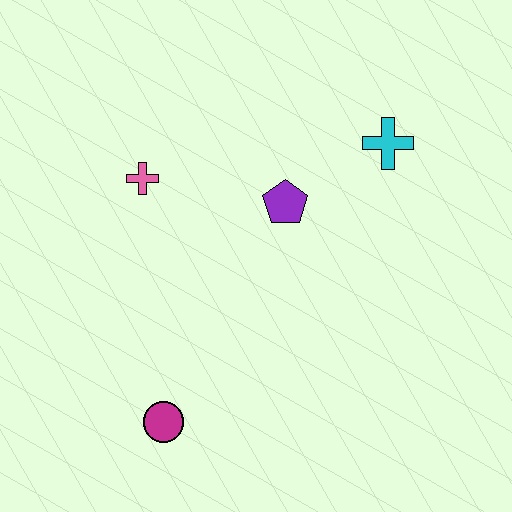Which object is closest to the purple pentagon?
The cyan cross is closest to the purple pentagon.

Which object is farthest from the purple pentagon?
The magenta circle is farthest from the purple pentagon.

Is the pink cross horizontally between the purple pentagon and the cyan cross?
No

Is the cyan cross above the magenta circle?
Yes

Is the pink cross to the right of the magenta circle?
No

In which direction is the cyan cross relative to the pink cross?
The cyan cross is to the right of the pink cross.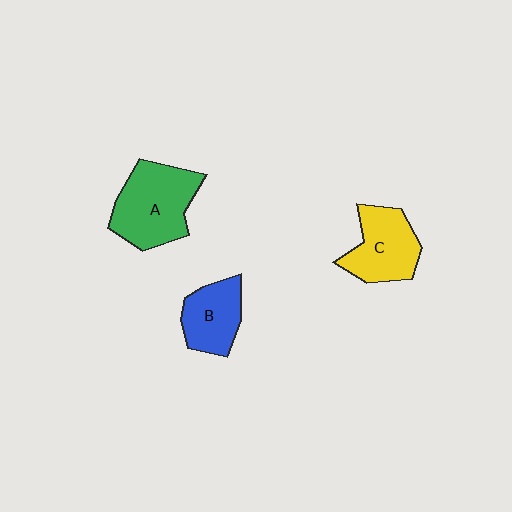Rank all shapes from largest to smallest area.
From largest to smallest: A (green), C (yellow), B (blue).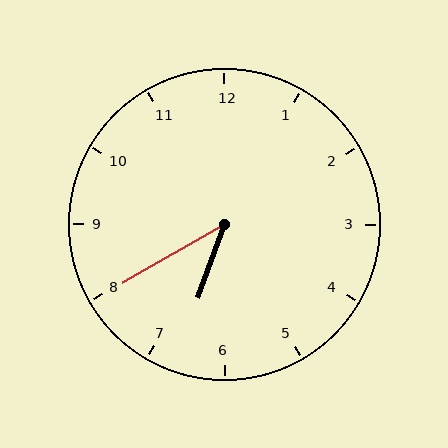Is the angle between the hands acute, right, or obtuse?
It is acute.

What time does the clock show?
6:40.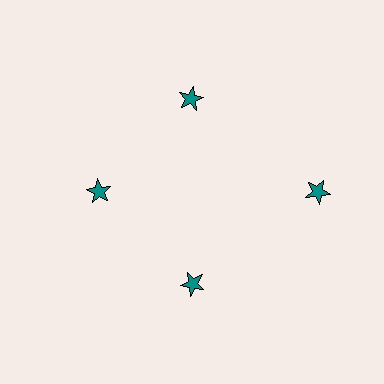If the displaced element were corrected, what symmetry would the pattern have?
It would have 4-fold rotational symmetry — the pattern would map onto itself every 90 degrees.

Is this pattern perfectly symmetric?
No. The 4 teal stars are arranged in a ring, but one element near the 3 o'clock position is pushed outward from the center, breaking the 4-fold rotational symmetry.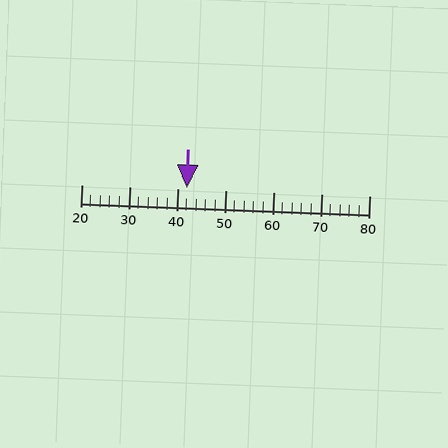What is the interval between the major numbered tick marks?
The major tick marks are spaced 10 units apart.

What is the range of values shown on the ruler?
The ruler shows values from 20 to 80.